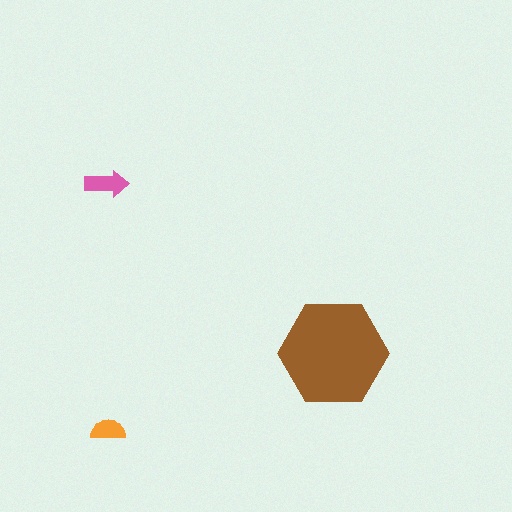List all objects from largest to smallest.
The brown hexagon, the pink arrow, the orange semicircle.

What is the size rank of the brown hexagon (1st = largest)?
1st.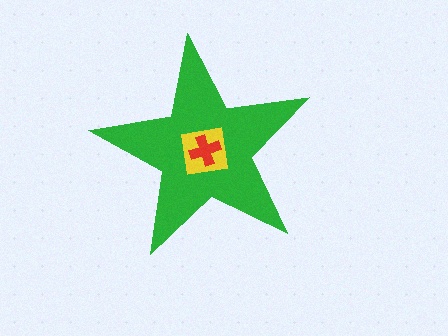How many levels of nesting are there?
3.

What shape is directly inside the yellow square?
The red cross.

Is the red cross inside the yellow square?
Yes.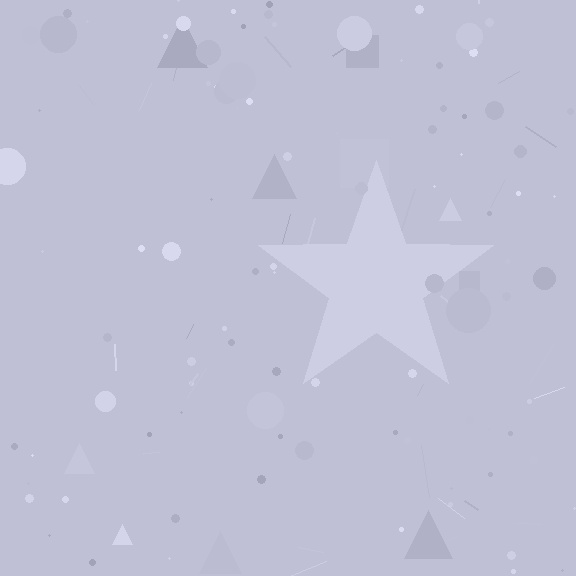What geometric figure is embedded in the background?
A star is embedded in the background.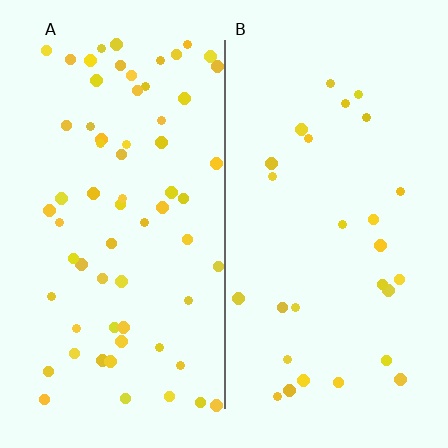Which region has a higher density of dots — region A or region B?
A (the left).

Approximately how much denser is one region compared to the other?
Approximately 2.3× — region A over region B.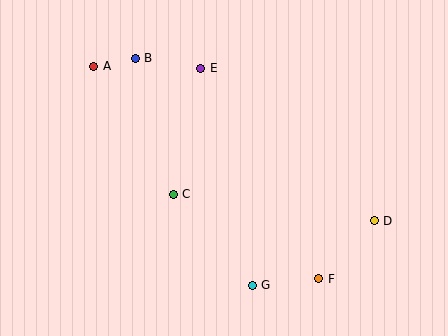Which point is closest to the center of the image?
Point C at (173, 194) is closest to the center.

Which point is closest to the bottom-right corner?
Point D is closest to the bottom-right corner.